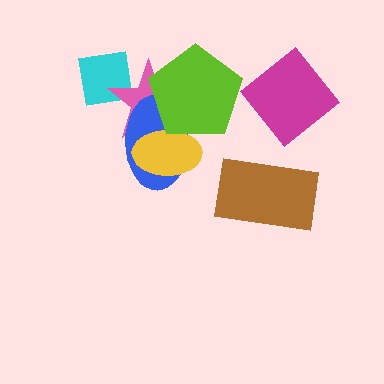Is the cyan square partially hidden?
Yes, it is partially covered by another shape.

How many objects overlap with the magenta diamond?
0 objects overlap with the magenta diamond.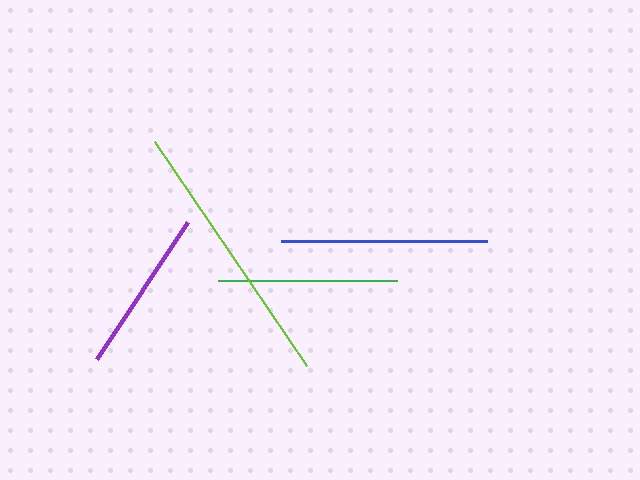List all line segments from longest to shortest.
From longest to shortest: lime, blue, green, purple.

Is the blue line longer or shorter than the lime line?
The lime line is longer than the blue line.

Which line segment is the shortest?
The purple line is the shortest at approximately 165 pixels.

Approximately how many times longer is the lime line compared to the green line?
The lime line is approximately 1.5 times the length of the green line.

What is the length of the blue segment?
The blue segment is approximately 205 pixels long.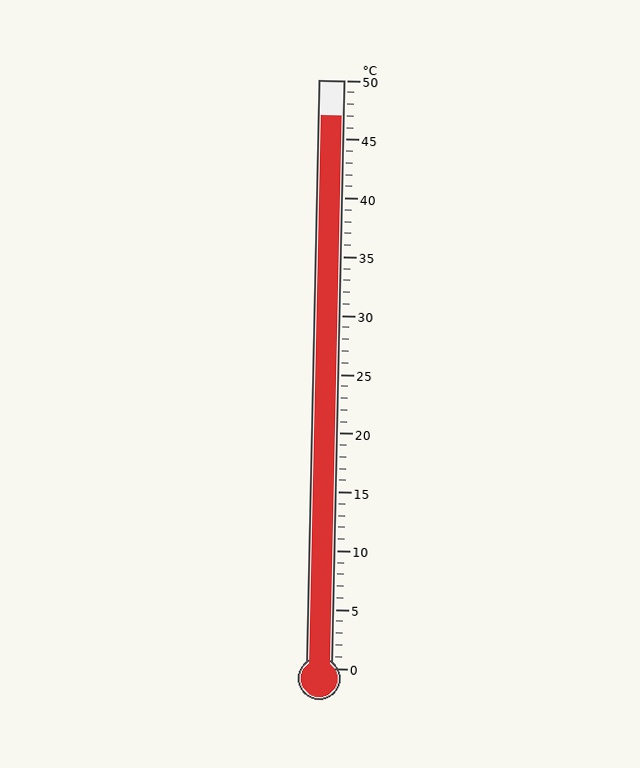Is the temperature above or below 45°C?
The temperature is above 45°C.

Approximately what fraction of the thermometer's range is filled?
The thermometer is filled to approximately 95% of its range.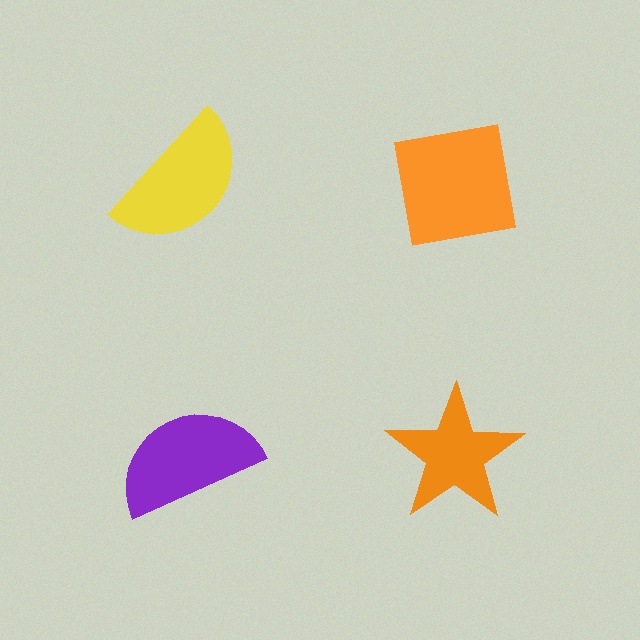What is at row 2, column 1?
A purple semicircle.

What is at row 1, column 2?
An orange square.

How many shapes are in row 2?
2 shapes.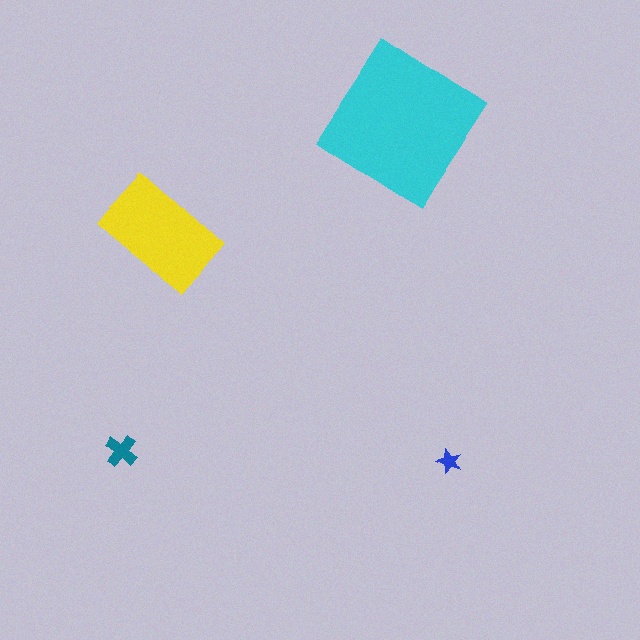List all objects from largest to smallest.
The cyan diamond, the yellow rectangle, the teal cross, the blue star.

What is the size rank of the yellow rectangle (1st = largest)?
2nd.